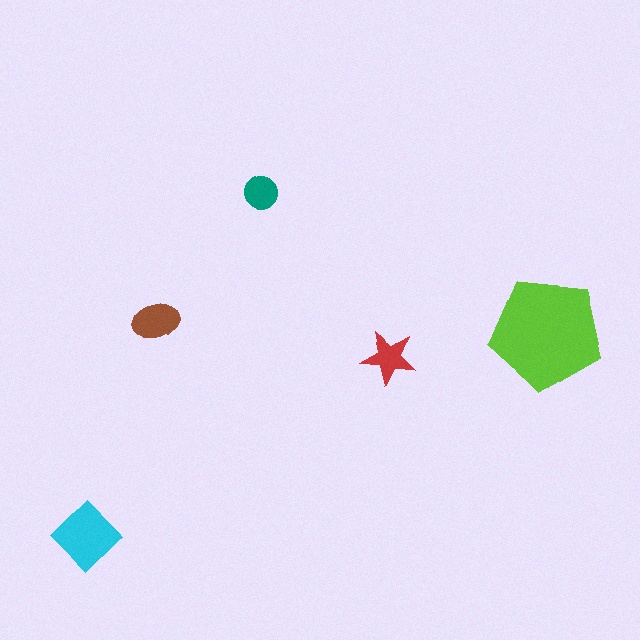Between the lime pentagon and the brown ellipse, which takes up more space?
The lime pentagon.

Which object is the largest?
The lime pentagon.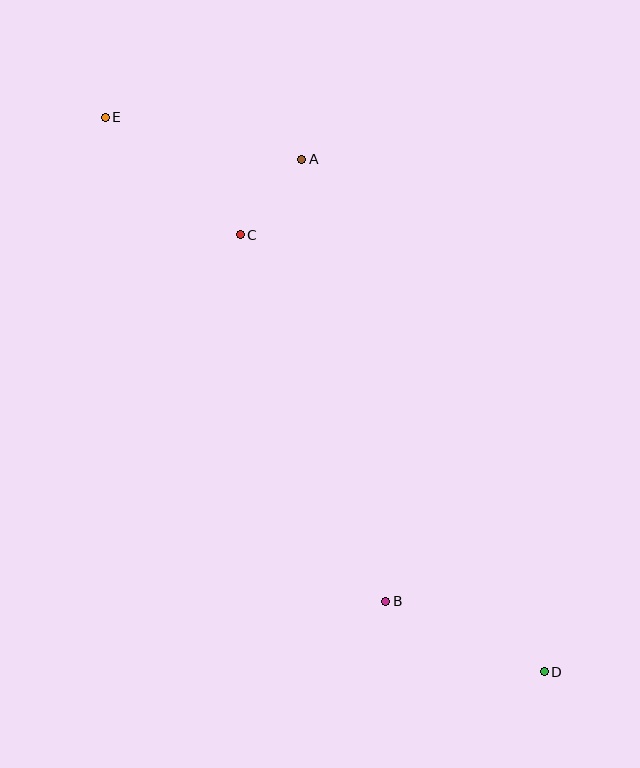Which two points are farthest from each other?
Points D and E are farthest from each other.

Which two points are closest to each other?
Points A and C are closest to each other.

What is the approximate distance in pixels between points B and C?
The distance between B and C is approximately 394 pixels.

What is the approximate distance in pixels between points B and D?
The distance between B and D is approximately 174 pixels.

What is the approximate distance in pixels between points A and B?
The distance between A and B is approximately 450 pixels.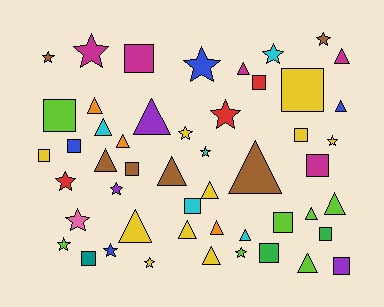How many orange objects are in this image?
There are 3 orange objects.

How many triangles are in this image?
There are 19 triangles.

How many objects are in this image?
There are 50 objects.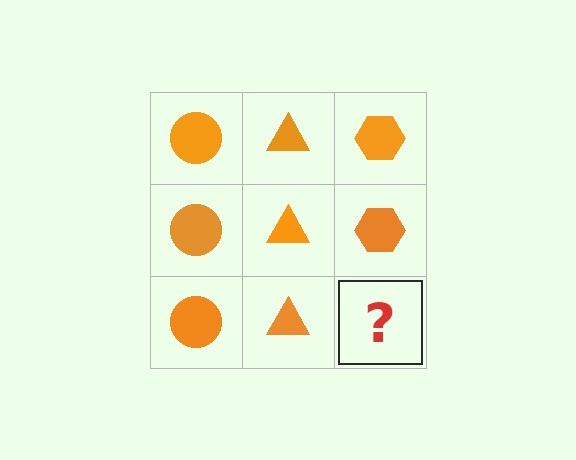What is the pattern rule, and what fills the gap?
The rule is that each column has a consistent shape. The gap should be filled with an orange hexagon.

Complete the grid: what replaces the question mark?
The question mark should be replaced with an orange hexagon.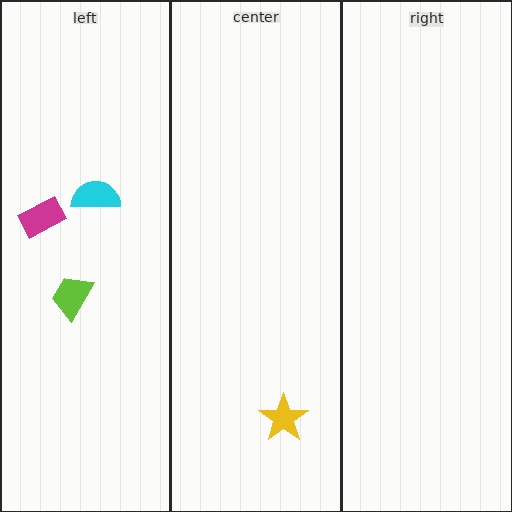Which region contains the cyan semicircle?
The left region.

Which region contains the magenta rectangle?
The left region.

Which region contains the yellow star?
The center region.